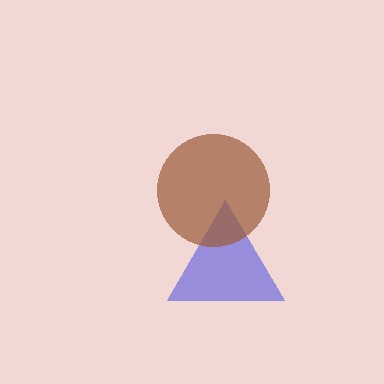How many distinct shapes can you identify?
There are 2 distinct shapes: a blue triangle, a brown circle.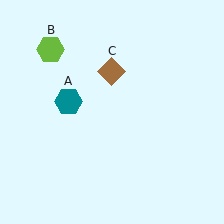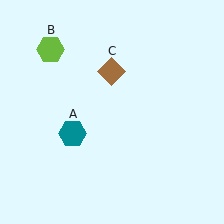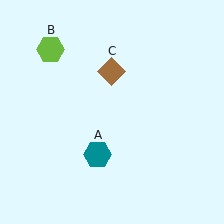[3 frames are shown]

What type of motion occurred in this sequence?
The teal hexagon (object A) rotated counterclockwise around the center of the scene.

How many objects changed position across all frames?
1 object changed position: teal hexagon (object A).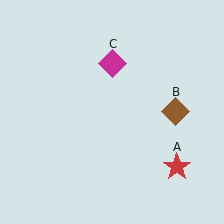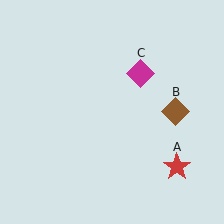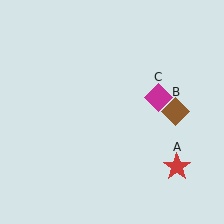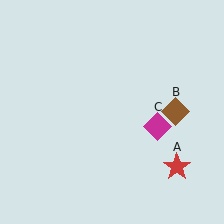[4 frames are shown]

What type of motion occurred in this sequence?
The magenta diamond (object C) rotated clockwise around the center of the scene.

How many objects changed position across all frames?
1 object changed position: magenta diamond (object C).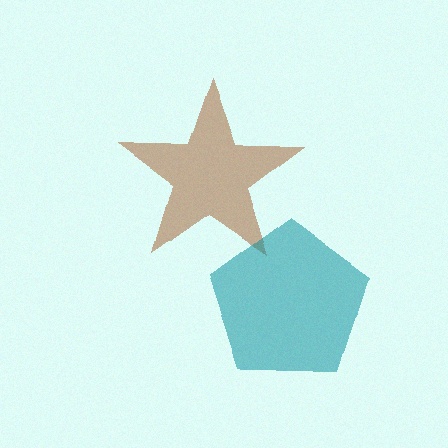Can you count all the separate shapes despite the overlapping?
Yes, there are 2 separate shapes.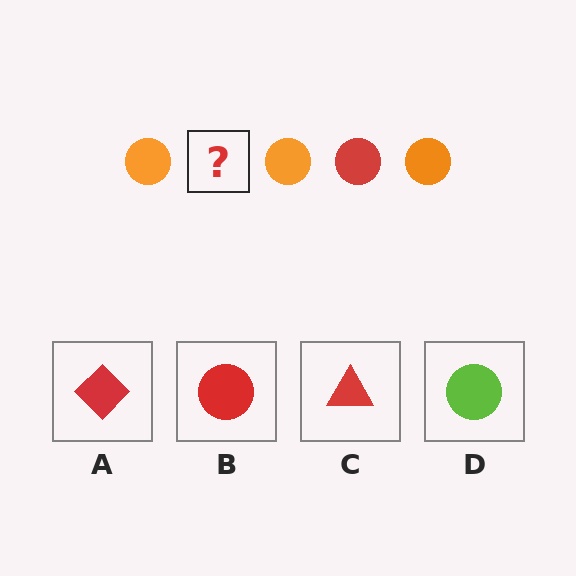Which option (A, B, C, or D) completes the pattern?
B.